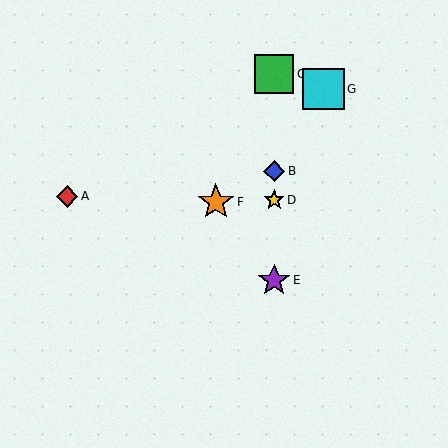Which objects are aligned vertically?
Objects B, C, D, E are aligned vertically.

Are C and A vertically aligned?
No, C is at x≈274 and A is at x≈67.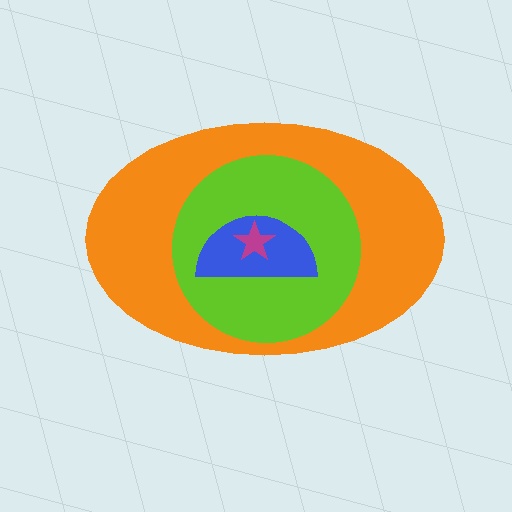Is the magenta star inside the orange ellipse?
Yes.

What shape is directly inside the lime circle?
The blue semicircle.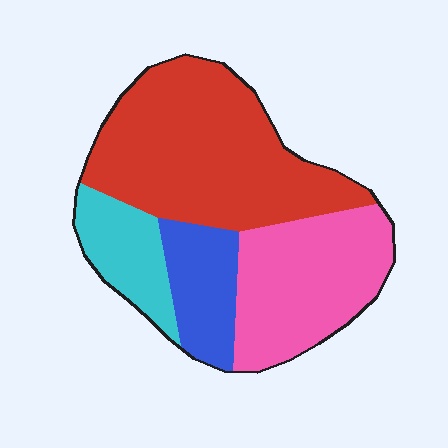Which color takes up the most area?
Red, at roughly 45%.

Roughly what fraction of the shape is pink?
Pink takes up about one quarter (1/4) of the shape.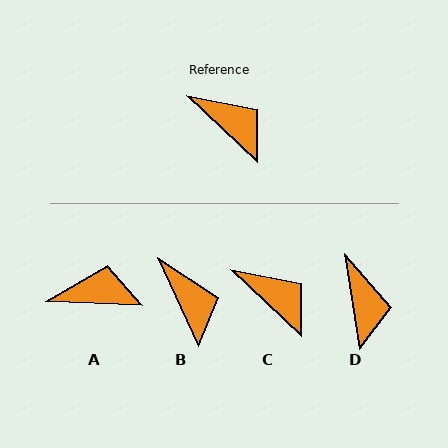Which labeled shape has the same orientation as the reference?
C.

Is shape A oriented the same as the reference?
No, it is off by about 41 degrees.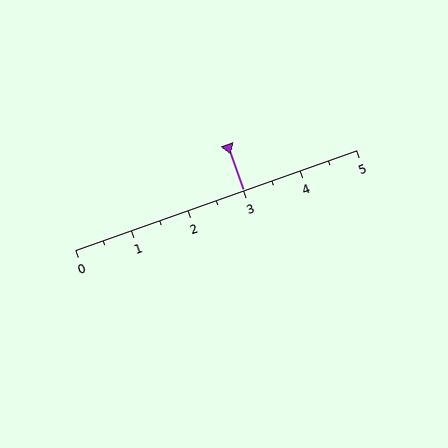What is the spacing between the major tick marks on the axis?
The major ticks are spaced 1 apart.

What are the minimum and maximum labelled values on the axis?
The axis runs from 0 to 5.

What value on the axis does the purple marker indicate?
The marker indicates approximately 3.